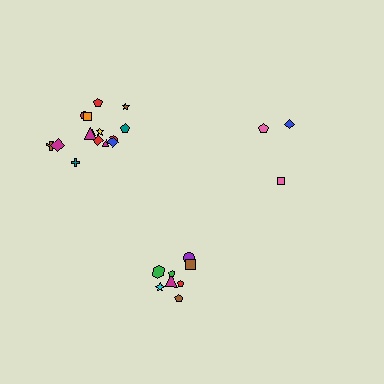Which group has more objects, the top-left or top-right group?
The top-left group.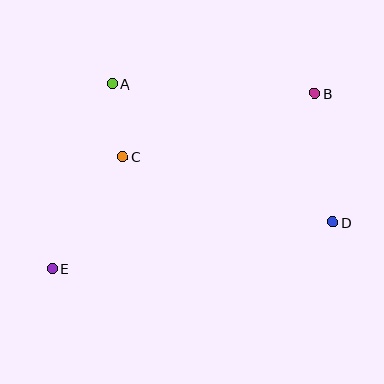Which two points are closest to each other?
Points A and C are closest to each other.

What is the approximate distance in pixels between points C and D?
The distance between C and D is approximately 220 pixels.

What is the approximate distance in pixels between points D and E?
The distance between D and E is approximately 285 pixels.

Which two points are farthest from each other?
Points B and E are farthest from each other.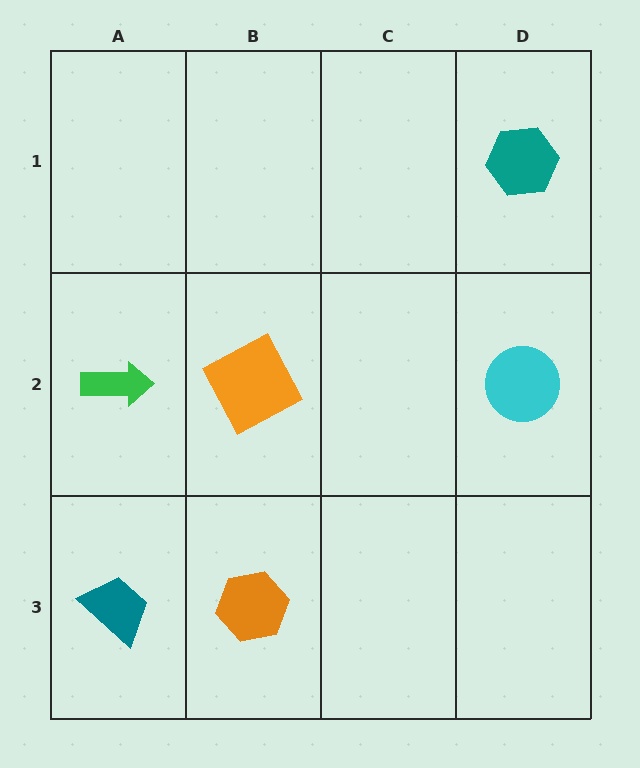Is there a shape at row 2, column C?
No, that cell is empty.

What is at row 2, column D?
A cyan circle.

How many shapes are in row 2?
3 shapes.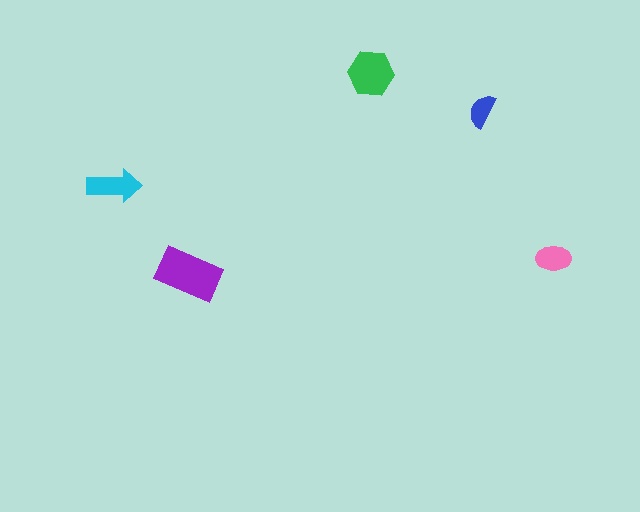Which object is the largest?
The purple rectangle.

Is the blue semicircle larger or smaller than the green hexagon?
Smaller.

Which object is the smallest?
The blue semicircle.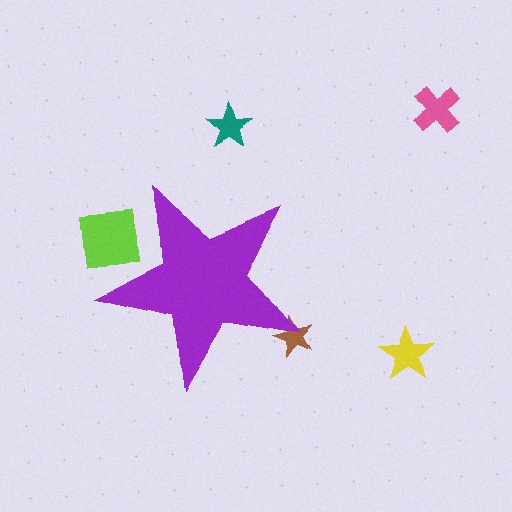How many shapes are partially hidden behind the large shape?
2 shapes are partially hidden.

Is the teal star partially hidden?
No, the teal star is fully visible.